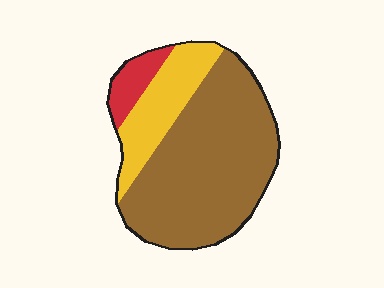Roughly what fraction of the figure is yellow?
Yellow takes up about one fifth (1/5) of the figure.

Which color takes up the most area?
Brown, at roughly 70%.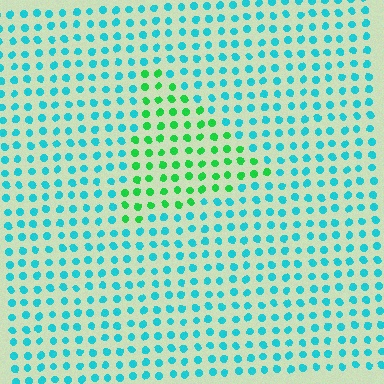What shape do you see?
I see a triangle.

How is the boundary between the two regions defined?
The boundary is defined purely by a slight shift in hue (about 51 degrees). Spacing, size, and orientation are identical on both sides.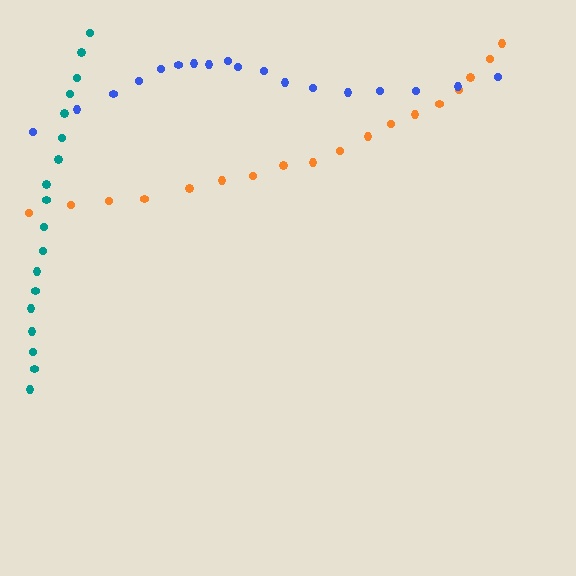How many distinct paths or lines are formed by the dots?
There are 3 distinct paths.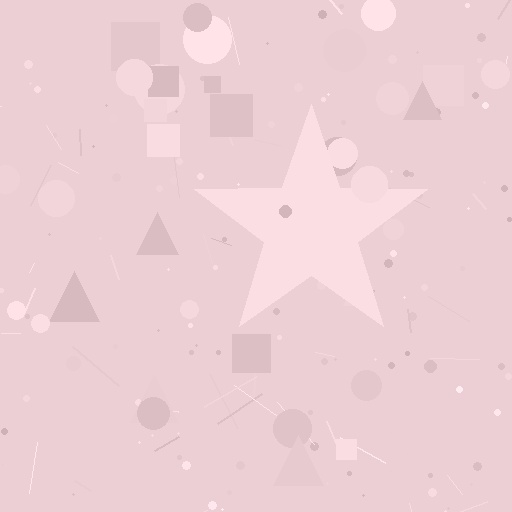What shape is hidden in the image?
A star is hidden in the image.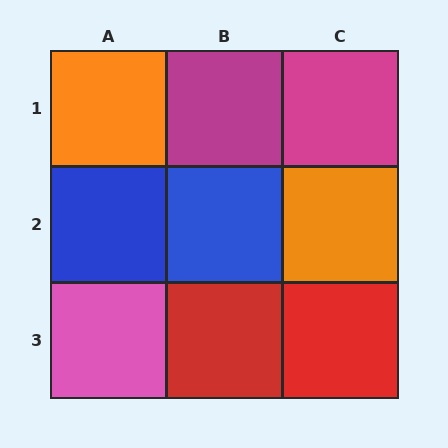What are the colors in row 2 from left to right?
Blue, blue, orange.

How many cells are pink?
1 cell is pink.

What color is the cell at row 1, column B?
Magenta.